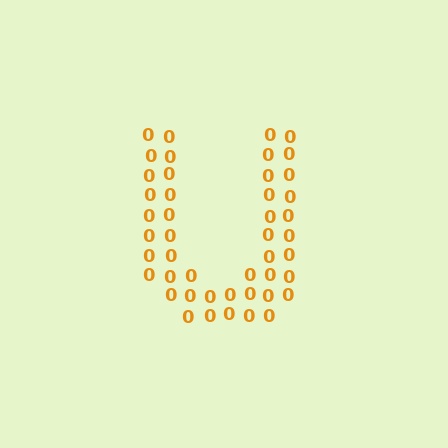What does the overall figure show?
The overall figure shows the letter U.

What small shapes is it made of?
It is made of small digit 0's.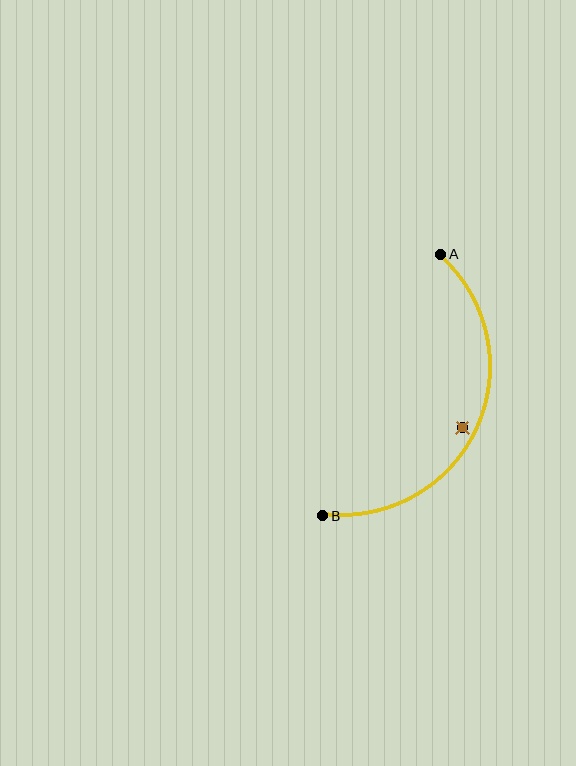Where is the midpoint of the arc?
The arc midpoint is the point on the curve farthest from the straight line joining A and B. It sits to the right of that line.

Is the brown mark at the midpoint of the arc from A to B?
No — the brown mark does not lie on the arc at all. It sits slightly inside the curve.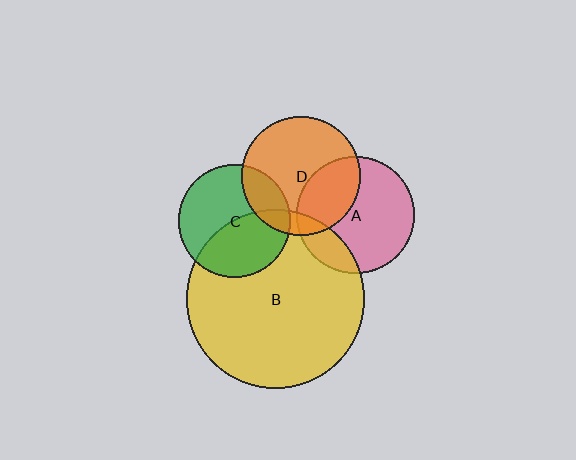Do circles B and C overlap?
Yes.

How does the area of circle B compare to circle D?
Approximately 2.2 times.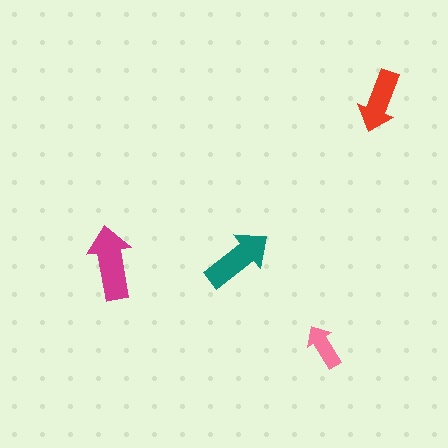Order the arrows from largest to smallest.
the magenta one, the teal one, the red one, the pink one.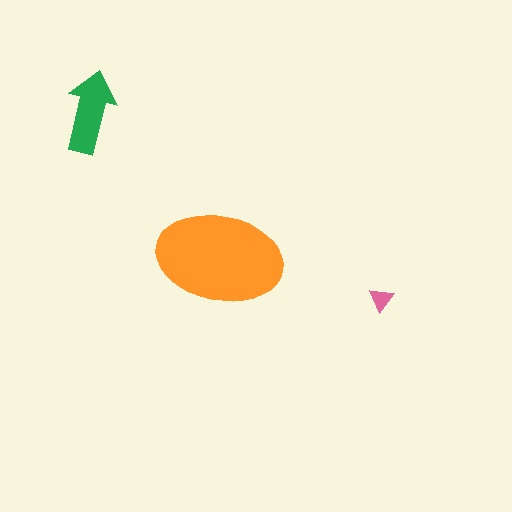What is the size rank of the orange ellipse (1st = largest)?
1st.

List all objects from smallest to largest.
The pink triangle, the green arrow, the orange ellipse.